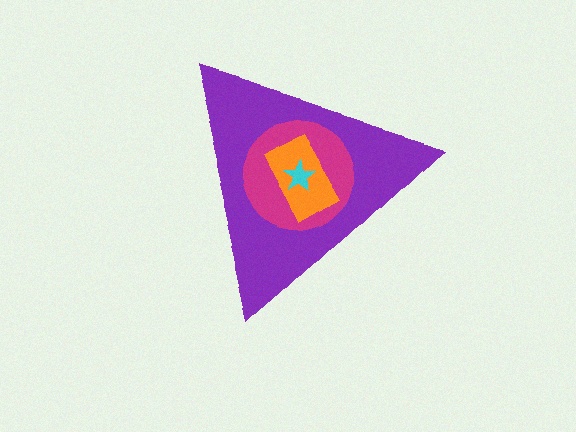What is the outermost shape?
The purple triangle.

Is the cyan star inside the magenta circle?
Yes.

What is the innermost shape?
The cyan star.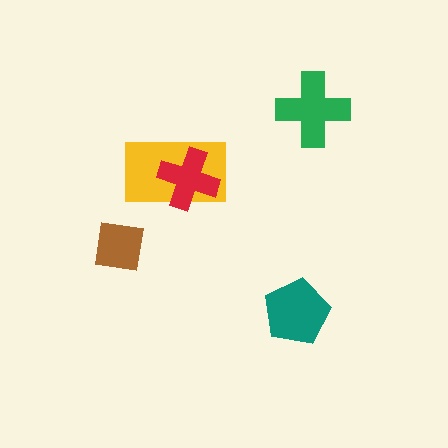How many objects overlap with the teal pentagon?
0 objects overlap with the teal pentagon.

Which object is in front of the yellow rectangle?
The red cross is in front of the yellow rectangle.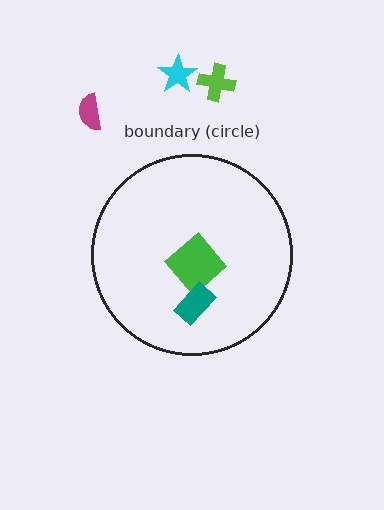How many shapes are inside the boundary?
3 inside, 3 outside.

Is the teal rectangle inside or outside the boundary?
Inside.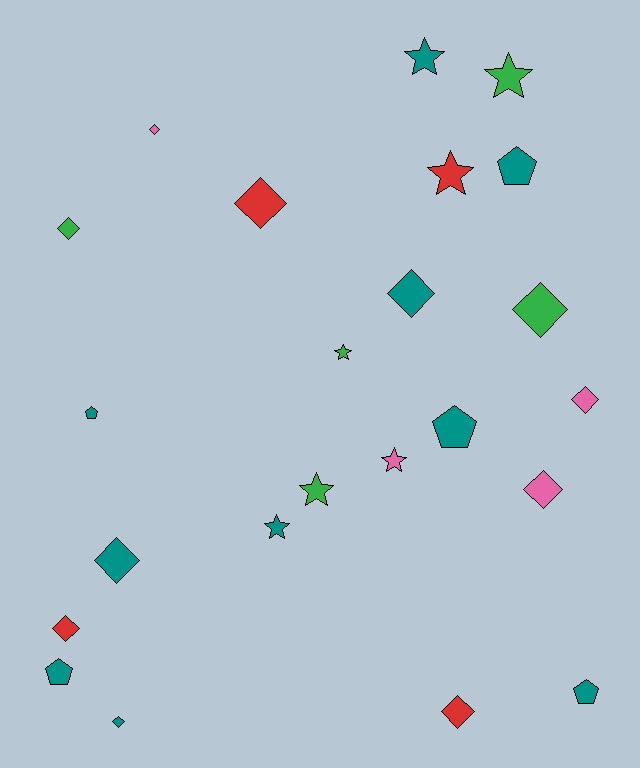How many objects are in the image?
There are 23 objects.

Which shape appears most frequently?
Diamond, with 11 objects.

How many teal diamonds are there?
There are 3 teal diamonds.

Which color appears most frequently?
Teal, with 10 objects.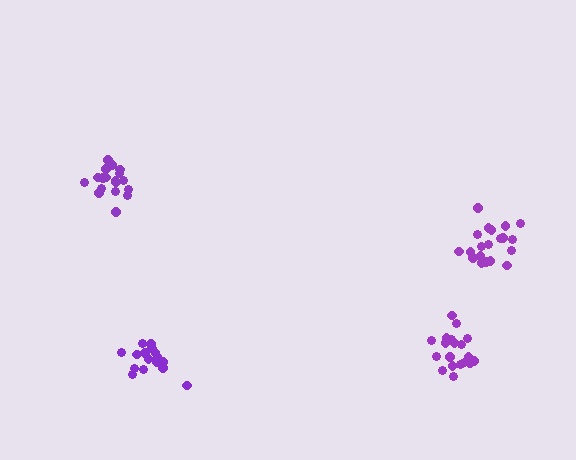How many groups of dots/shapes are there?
There are 4 groups.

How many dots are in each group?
Group 1: 20 dots, Group 2: 16 dots, Group 3: 18 dots, Group 4: 19 dots (73 total).